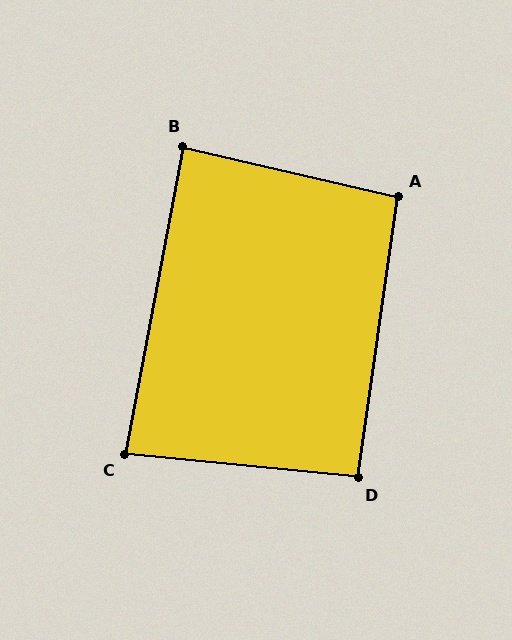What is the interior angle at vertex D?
Approximately 92 degrees (approximately right).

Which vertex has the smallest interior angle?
C, at approximately 85 degrees.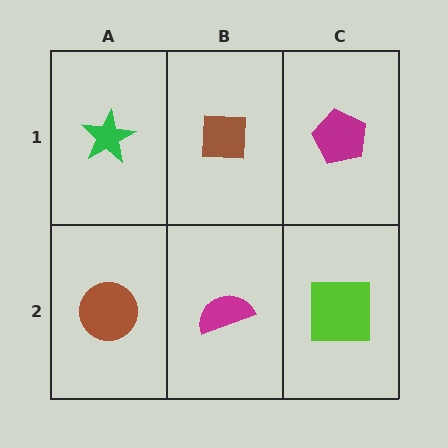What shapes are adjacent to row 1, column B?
A magenta semicircle (row 2, column B), a green star (row 1, column A), a magenta pentagon (row 1, column C).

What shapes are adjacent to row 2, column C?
A magenta pentagon (row 1, column C), a magenta semicircle (row 2, column B).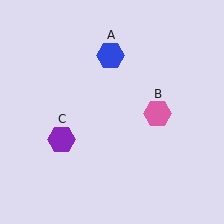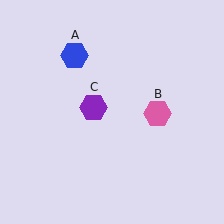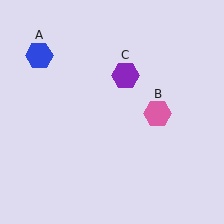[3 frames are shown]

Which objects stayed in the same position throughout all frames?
Pink hexagon (object B) remained stationary.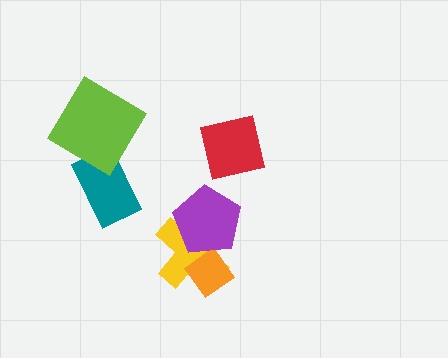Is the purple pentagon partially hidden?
No, no other shape covers it.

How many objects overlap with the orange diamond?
2 objects overlap with the orange diamond.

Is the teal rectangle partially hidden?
Yes, it is partially covered by another shape.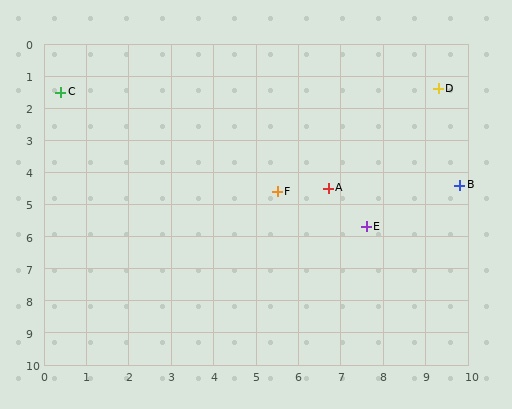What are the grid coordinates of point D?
Point D is at approximately (9.3, 1.4).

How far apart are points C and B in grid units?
Points C and B are about 9.8 grid units apart.